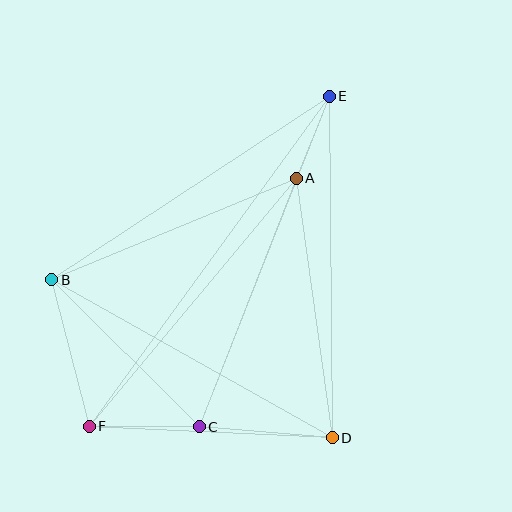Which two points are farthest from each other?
Points E and F are farthest from each other.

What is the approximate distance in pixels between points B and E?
The distance between B and E is approximately 333 pixels.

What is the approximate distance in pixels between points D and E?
The distance between D and E is approximately 342 pixels.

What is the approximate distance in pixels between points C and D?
The distance between C and D is approximately 133 pixels.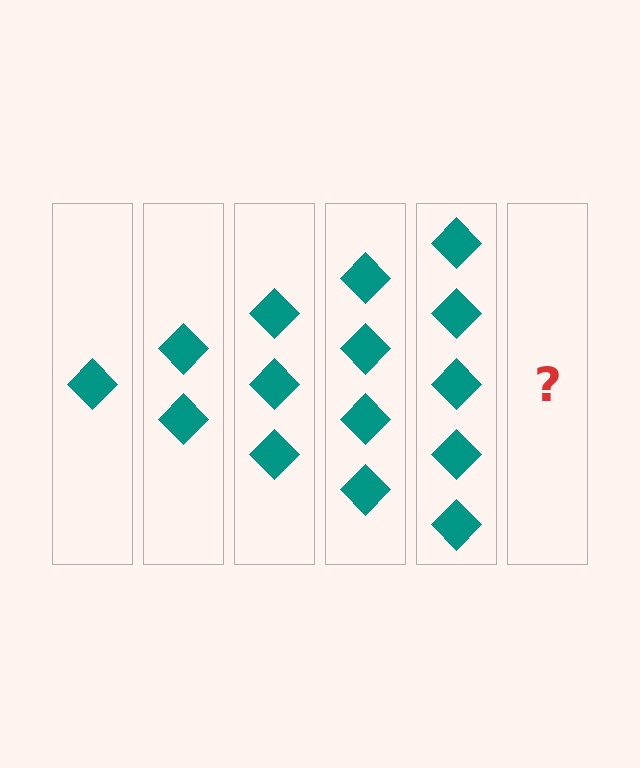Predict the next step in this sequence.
The next step is 6 diamonds.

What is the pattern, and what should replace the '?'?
The pattern is that each step adds one more diamond. The '?' should be 6 diamonds.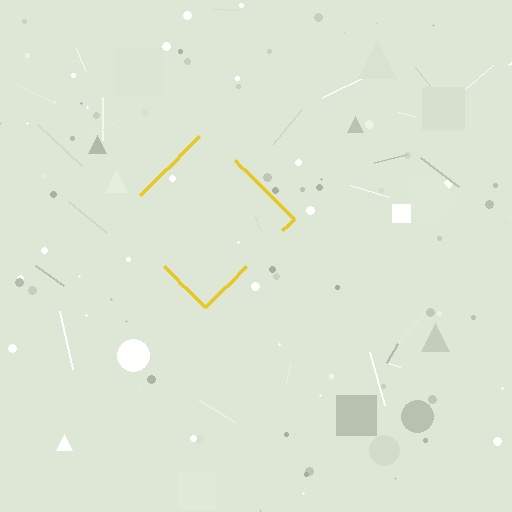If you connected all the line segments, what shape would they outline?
They would outline a diamond.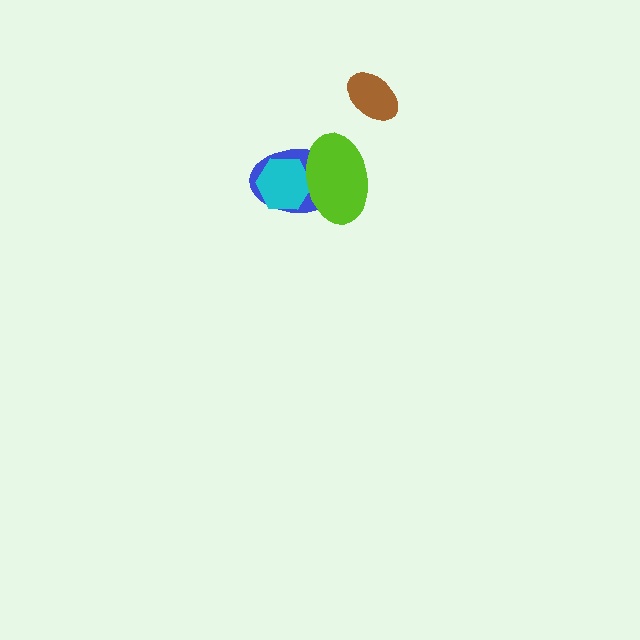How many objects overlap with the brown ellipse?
0 objects overlap with the brown ellipse.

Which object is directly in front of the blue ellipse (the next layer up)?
The cyan hexagon is directly in front of the blue ellipse.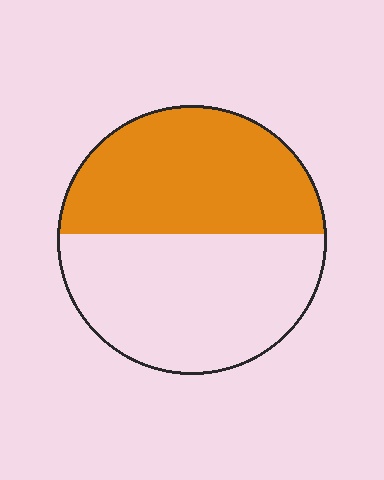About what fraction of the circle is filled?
About one half (1/2).